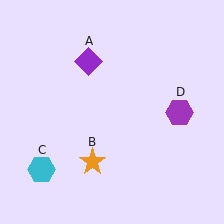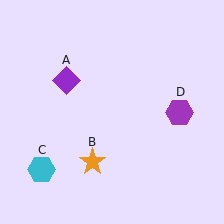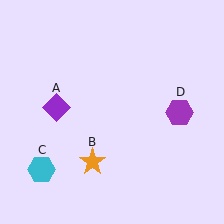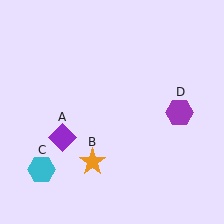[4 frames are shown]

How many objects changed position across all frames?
1 object changed position: purple diamond (object A).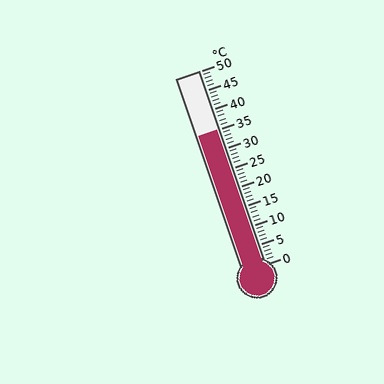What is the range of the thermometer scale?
The thermometer scale ranges from 0°C to 50°C.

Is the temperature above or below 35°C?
The temperature is at 35°C.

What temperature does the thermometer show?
The thermometer shows approximately 35°C.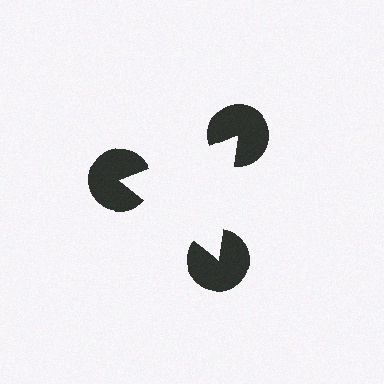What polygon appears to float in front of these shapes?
An illusory triangle — its edges are inferred from the aligned wedge cuts in the pac-man discs, not physically drawn.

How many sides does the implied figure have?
3 sides.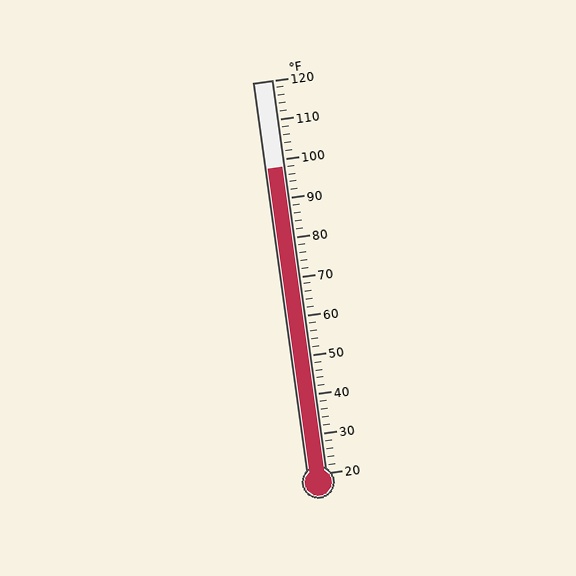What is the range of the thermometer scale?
The thermometer scale ranges from 20°F to 120°F.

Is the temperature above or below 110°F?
The temperature is below 110°F.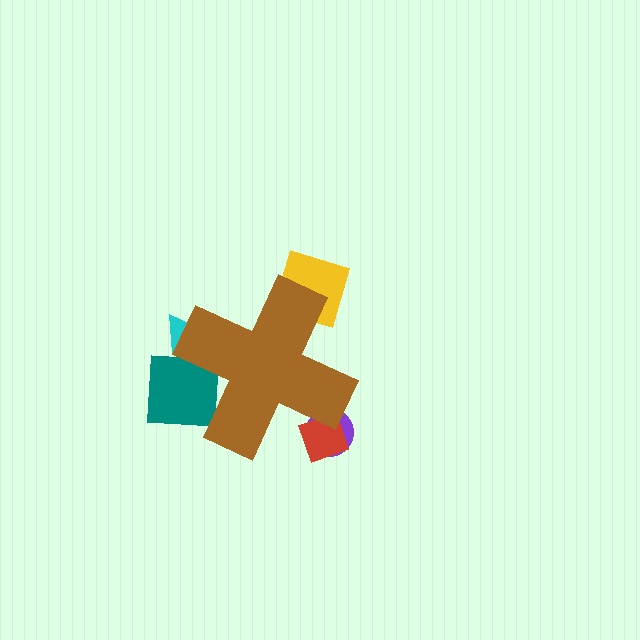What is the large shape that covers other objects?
A brown cross.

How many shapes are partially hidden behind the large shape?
5 shapes are partially hidden.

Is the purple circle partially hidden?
Yes, the purple circle is partially hidden behind the brown cross.